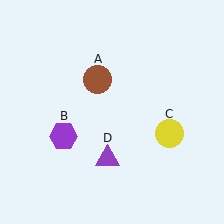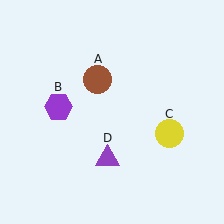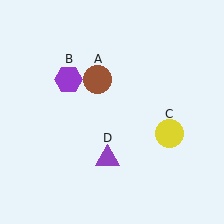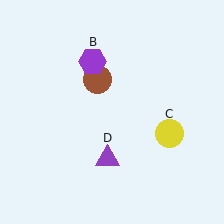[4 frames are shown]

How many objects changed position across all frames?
1 object changed position: purple hexagon (object B).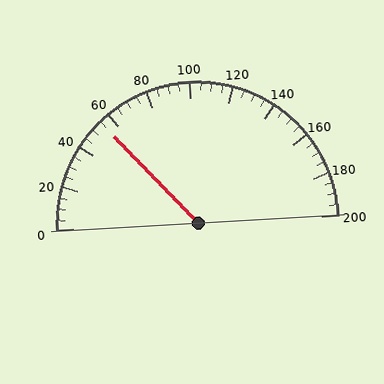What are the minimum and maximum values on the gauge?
The gauge ranges from 0 to 200.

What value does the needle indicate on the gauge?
The needle indicates approximately 55.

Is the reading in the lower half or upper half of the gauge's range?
The reading is in the lower half of the range (0 to 200).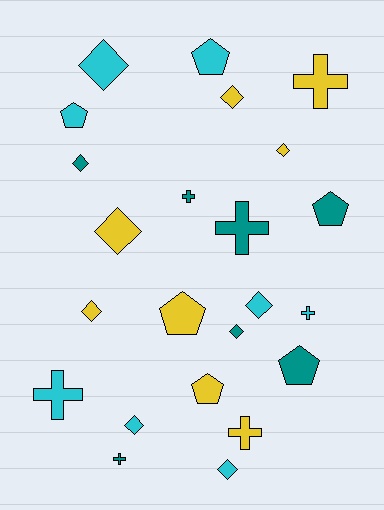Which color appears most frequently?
Yellow, with 8 objects.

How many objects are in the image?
There are 23 objects.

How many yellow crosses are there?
There are 2 yellow crosses.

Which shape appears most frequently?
Diamond, with 10 objects.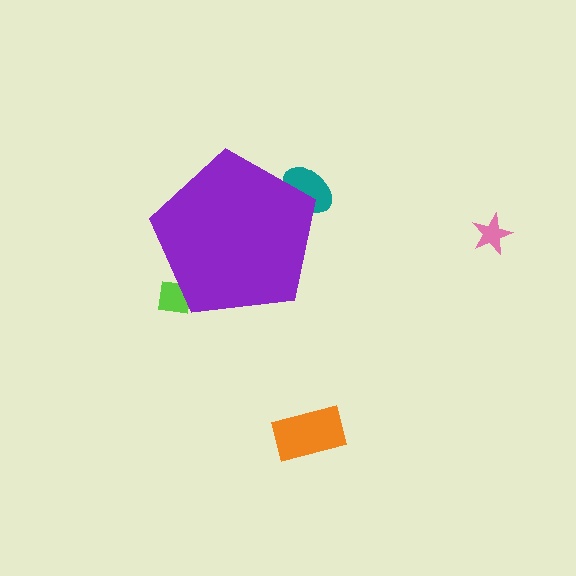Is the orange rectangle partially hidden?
No, the orange rectangle is fully visible.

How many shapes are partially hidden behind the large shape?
2 shapes are partially hidden.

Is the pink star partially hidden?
No, the pink star is fully visible.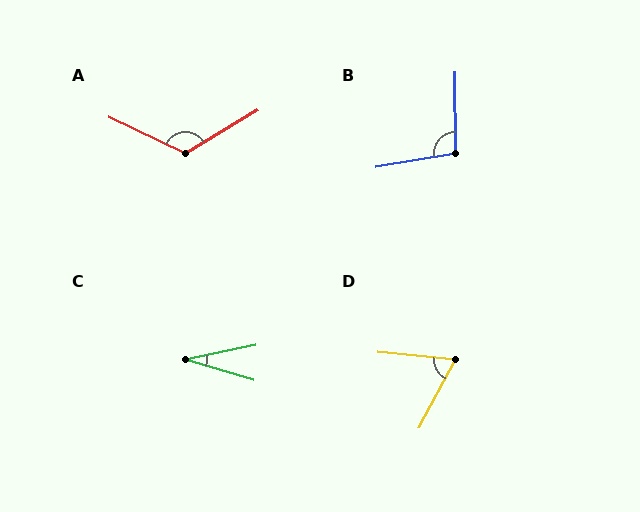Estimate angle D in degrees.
Approximately 68 degrees.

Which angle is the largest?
A, at approximately 123 degrees.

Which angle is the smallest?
C, at approximately 28 degrees.